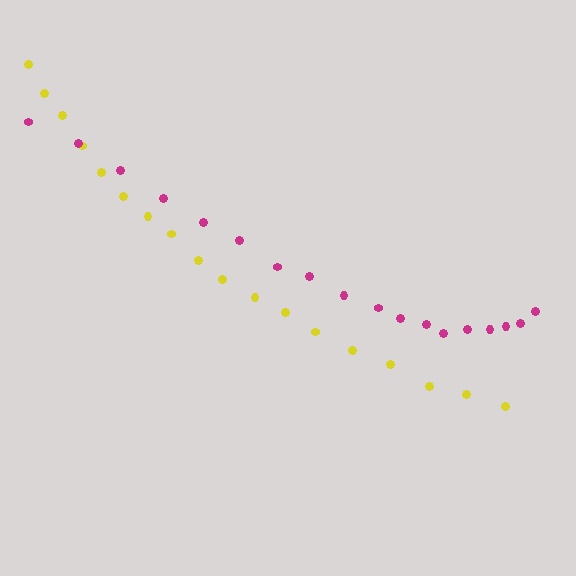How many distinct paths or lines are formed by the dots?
There are 2 distinct paths.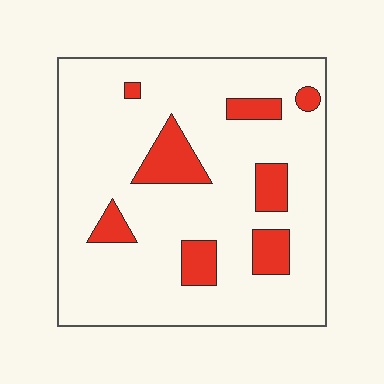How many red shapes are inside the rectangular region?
8.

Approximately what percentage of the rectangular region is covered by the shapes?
Approximately 15%.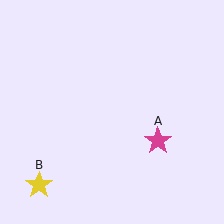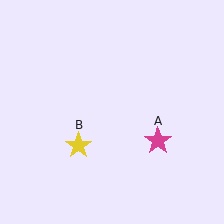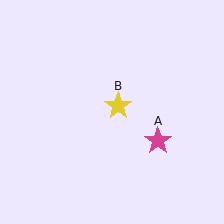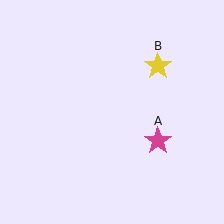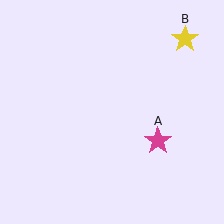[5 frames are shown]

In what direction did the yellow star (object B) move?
The yellow star (object B) moved up and to the right.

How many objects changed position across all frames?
1 object changed position: yellow star (object B).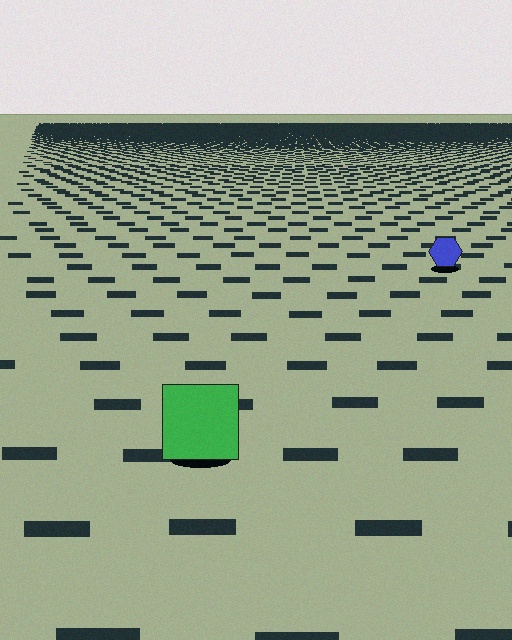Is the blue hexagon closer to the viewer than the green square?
No. The green square is closer — you can tell from the texture gradient: the ground texture is coarser near it.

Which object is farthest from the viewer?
The blue hexagon is farthest from the viewer. It appears smaller and the ground texture around it is denser.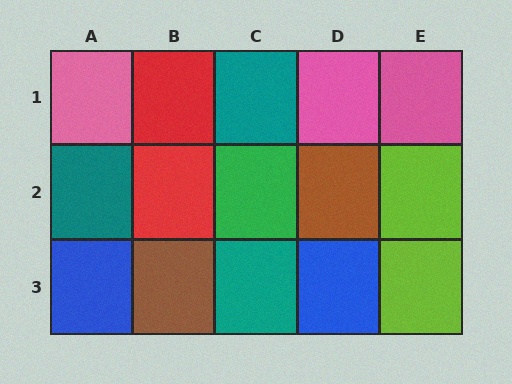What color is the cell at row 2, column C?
Green.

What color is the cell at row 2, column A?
Teal.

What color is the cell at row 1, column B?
Red.